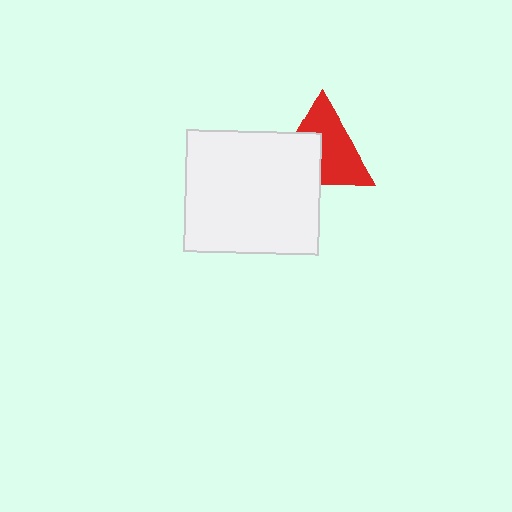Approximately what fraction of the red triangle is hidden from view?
Roughly 40% of the red triangle is hidden behind the white rectangle.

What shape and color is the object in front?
The object in front is a white rectangle.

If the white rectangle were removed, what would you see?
You would see the complete red triangle.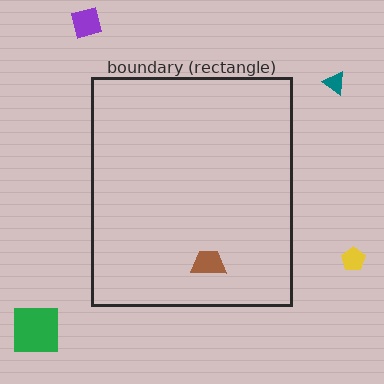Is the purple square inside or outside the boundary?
Outside.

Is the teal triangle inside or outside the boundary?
Outside.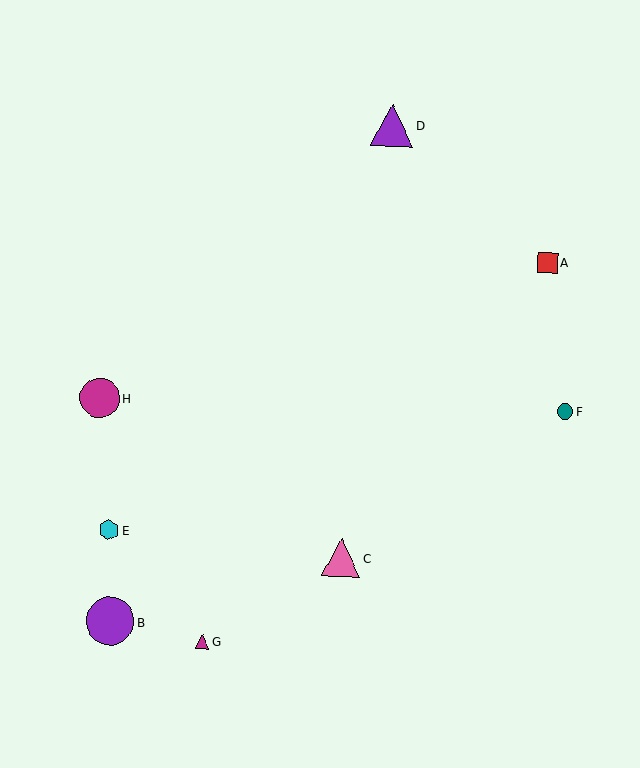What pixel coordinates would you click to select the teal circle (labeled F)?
Click at (565, 412) to select the teal circle F.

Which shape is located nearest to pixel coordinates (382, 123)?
The purple triangle (labeled D) at (392, 125) is nearest to that location.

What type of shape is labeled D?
Shape D is a purple triangle.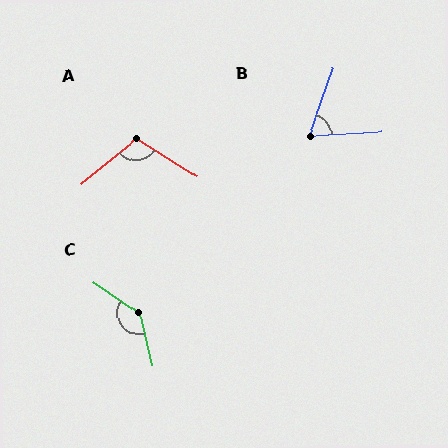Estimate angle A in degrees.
Approximately 108 degrees.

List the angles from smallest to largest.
B (67°), A (108°), C (137°).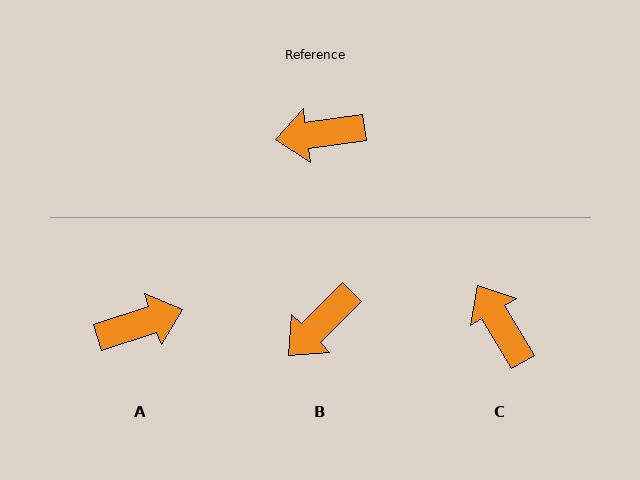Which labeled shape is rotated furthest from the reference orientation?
A, about 170 degrees away.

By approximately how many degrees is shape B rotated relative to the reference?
Approximately 37 degrees counter-clockwise.